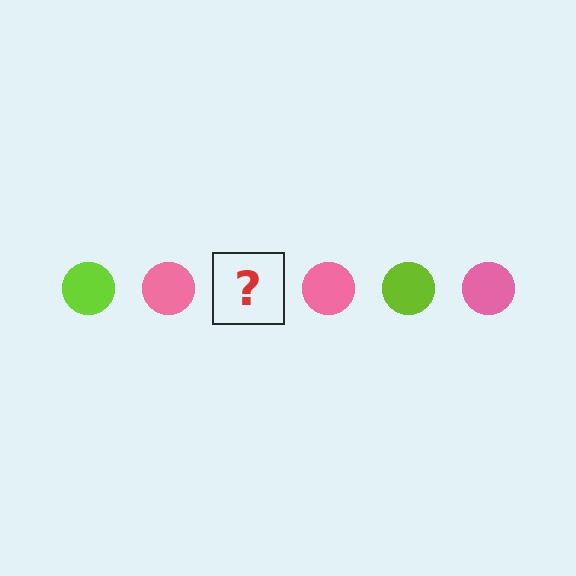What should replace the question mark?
The question mark should be replaced with a lime circle.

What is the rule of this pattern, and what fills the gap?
The rule is that the pattern cycles through lime, pink circles. The gap should be filled with a lime circle.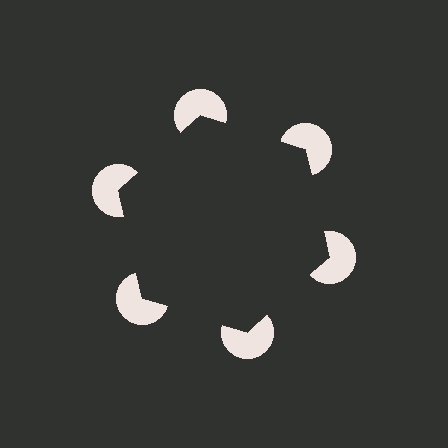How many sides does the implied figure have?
6 sides.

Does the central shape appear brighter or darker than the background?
It typically appears slightly darker than the background, even though no actual brightness change is drawn.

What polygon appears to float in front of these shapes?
An illusory hexagon — its edges are inferred from the aligned wedge cuts in the pac-man discs, not physically drawn.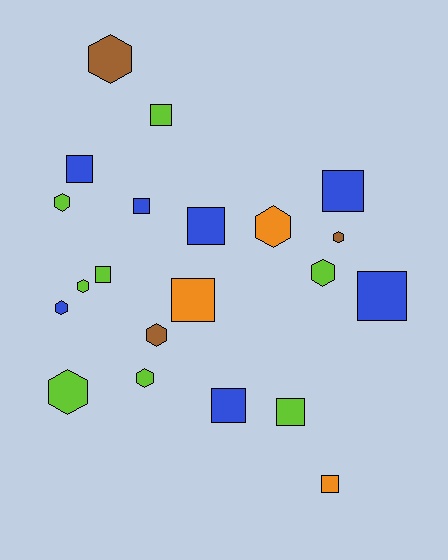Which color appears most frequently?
Lime, with 8 objects.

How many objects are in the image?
There are 21 objects.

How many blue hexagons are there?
There is 1 blue hexagon.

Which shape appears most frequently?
Square, with 11 objects.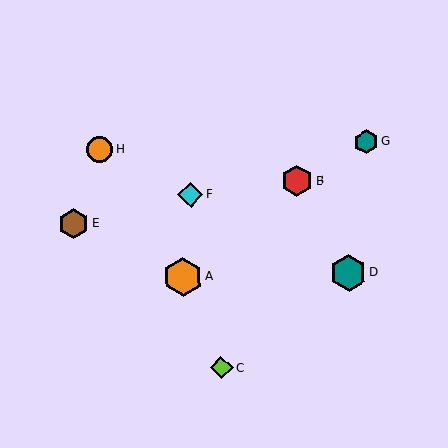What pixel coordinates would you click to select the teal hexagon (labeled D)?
Click at (348, 273) to select the teal hexagon D.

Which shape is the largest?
The orange hexagon (labeled A) is the largest.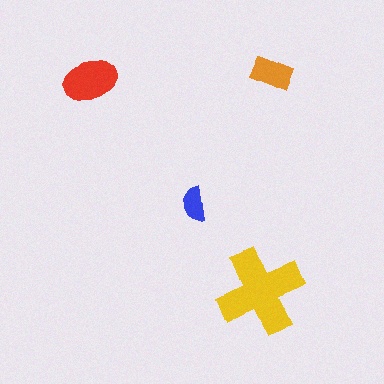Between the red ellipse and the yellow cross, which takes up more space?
The yellow cross.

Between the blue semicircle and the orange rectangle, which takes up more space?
The orange rectangle.